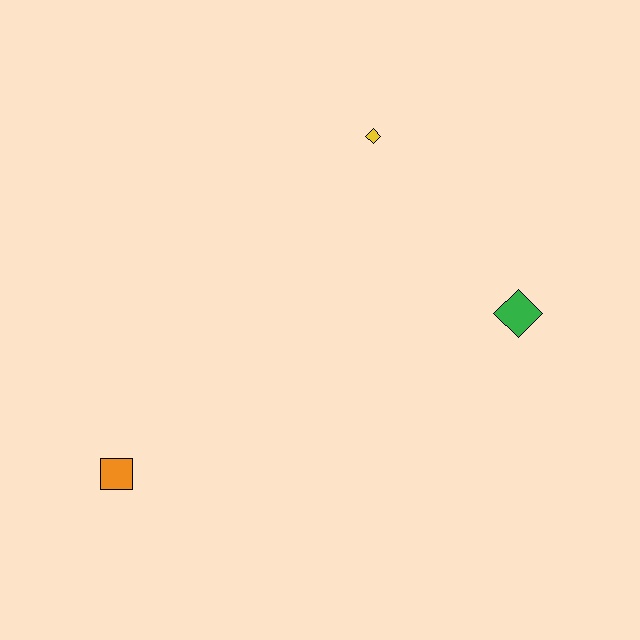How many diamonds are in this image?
There are 2 diamonds.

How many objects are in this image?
There are 3 objects.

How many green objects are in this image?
There is 1 green object.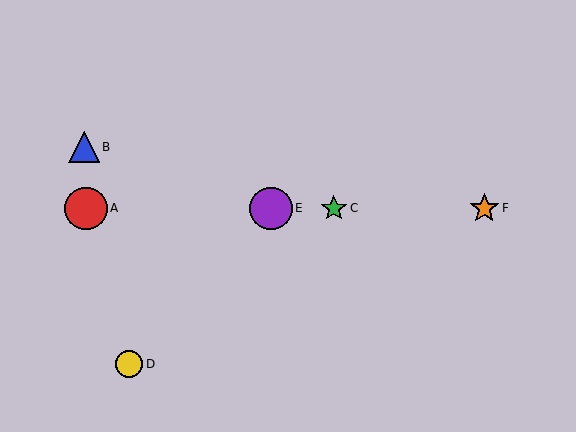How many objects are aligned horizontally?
4 objects (A, C, E, F) are aligned horizontally.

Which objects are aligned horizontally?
Objects A, C, E, F are aligned horizontally.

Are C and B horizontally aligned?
No, C is at y≈209 and B is at y≈147.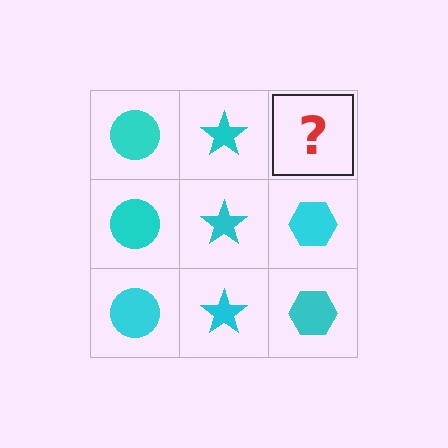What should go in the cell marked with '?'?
The missing cell should contain a cyan hexagon.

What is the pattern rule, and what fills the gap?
The rule is that each column has a consistent shape. The gap should be filled with a cyan hexagon.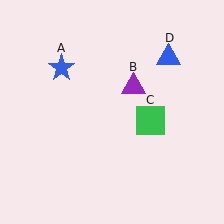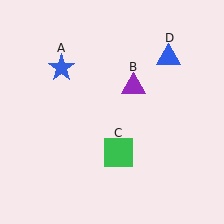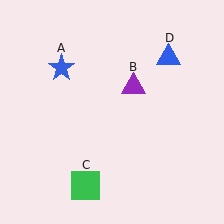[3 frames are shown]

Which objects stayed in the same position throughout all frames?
Blue star (object A) and purple triangle (object B) and blue triangle (object D) remained stationary.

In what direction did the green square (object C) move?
The green square (object C) moved down and to the left.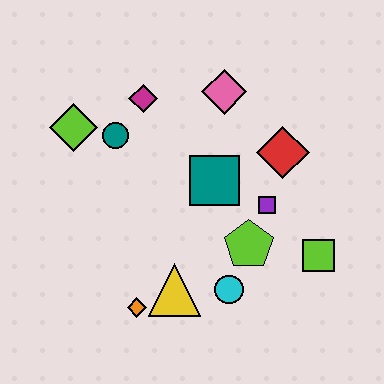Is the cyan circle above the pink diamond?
No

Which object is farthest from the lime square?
The lime diamond is farthest from the lime square.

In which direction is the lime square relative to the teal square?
The lime square is to the right of the teal square.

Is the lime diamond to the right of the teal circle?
No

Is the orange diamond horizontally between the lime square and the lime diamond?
Yes